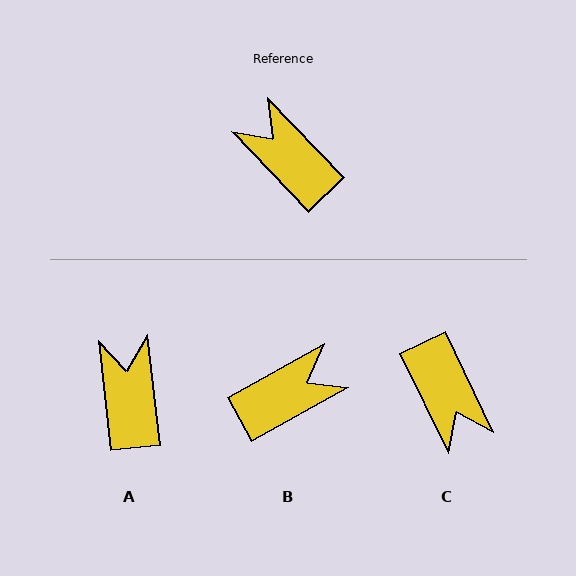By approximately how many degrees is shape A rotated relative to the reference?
Approximately 37 degrees clockwise.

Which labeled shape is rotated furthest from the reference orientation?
C, about 162 degrees away.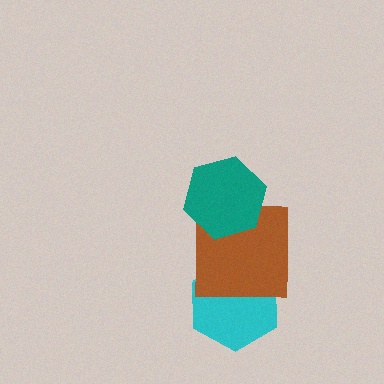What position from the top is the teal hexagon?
The teal hexagon is 1st from the top.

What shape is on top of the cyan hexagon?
The brown square is on top of the cyan hexagon.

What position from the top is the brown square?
The brown square is 2nd from the top.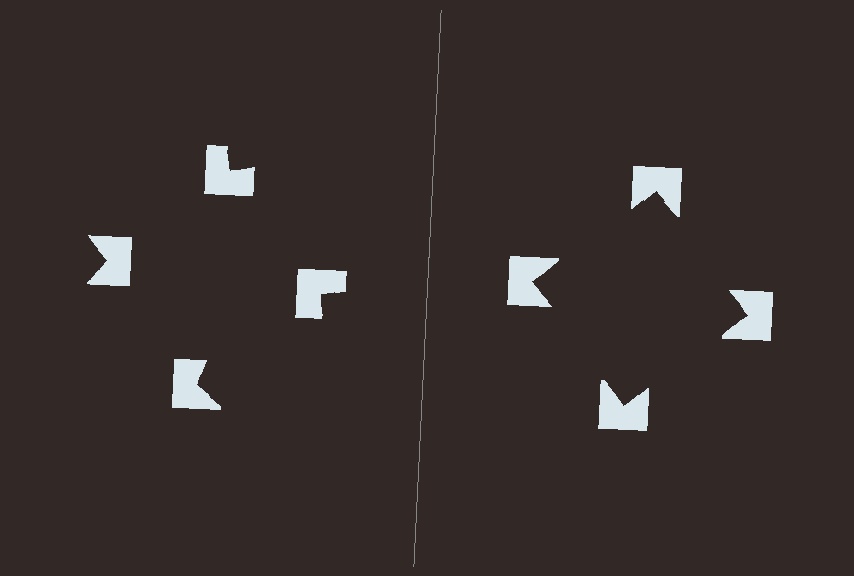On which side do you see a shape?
An illusory square appears on the right side. On the left side the wedge cuts are rotated, so no coherent shape forms.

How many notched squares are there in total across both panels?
8 — 4 on each side.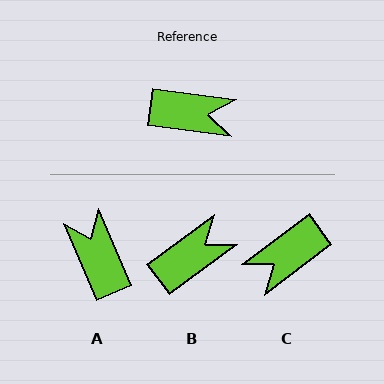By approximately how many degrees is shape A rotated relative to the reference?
Approximately 121 degrees counter-clockwise.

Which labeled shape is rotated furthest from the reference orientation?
C, about 136 degrees away.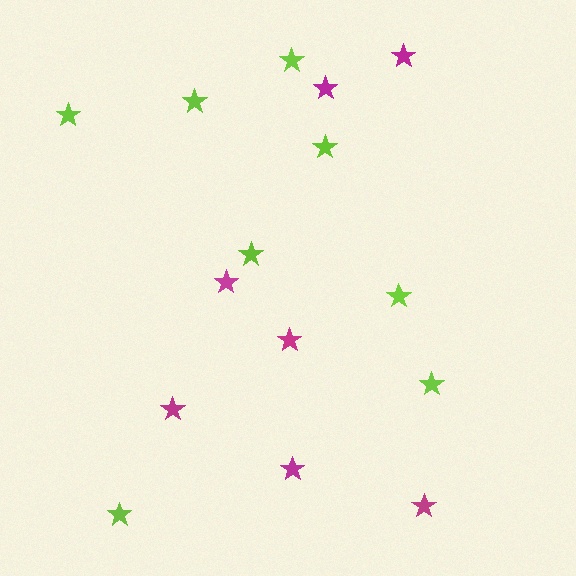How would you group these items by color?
There are 2 groups: one group of magenta stars (7) and one group of lime stars (8).